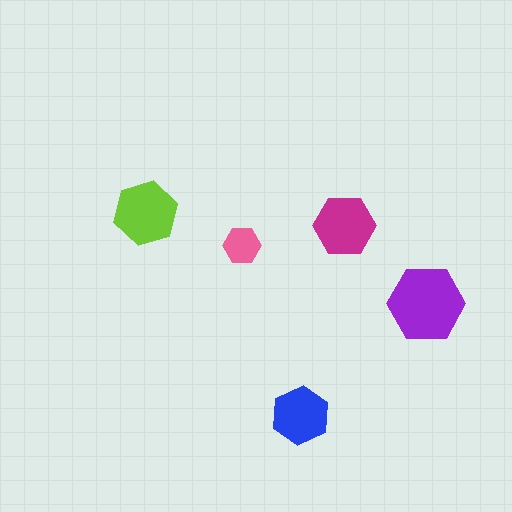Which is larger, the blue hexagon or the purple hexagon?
The purple one.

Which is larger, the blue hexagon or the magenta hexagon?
The magenta one.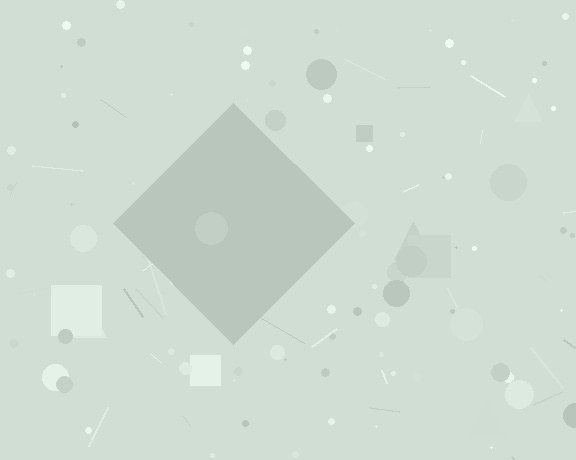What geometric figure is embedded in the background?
A diamond is embedded in the background.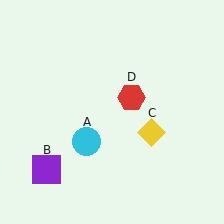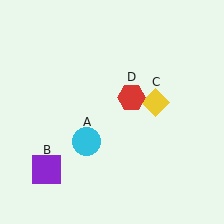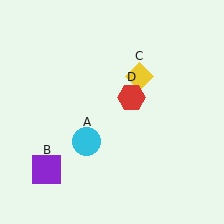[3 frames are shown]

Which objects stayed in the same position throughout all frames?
Cyan circle (object A) and purple square (object B) and red hexagon (object D) remained stationary.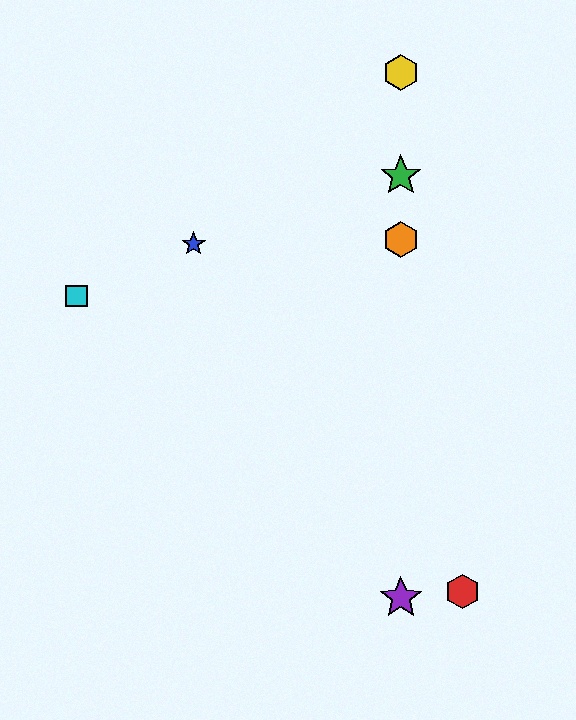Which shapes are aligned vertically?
The green star, the yellow hexagon, the purple star, the orange hexagon are aligned vertically.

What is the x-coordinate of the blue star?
The blue star is at x≈194.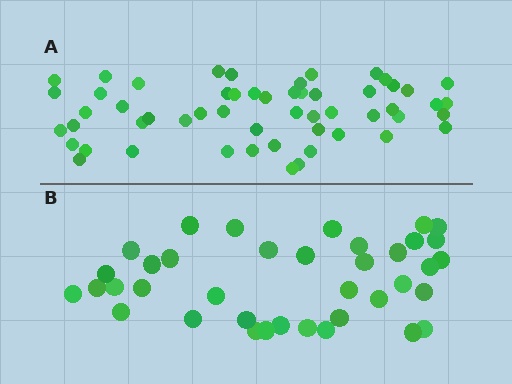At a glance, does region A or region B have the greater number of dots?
Region A (the top region) has more dots.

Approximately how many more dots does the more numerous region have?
Region A has approximately 15 more dots than region B.